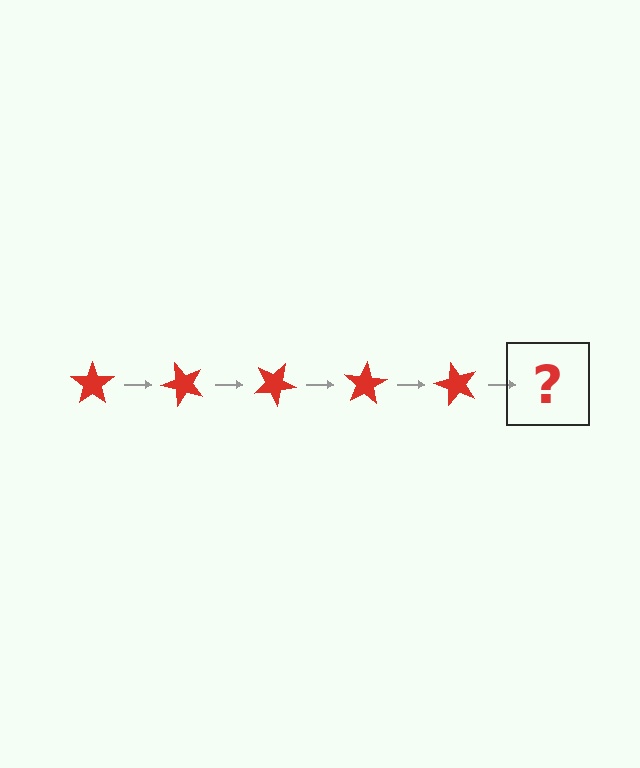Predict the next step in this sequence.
The next step is a red star rotated 250 degrees.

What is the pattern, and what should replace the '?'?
The pattern is that the star rotates 50 degrees each step. The '?' should be a red star rotated 250 degrees.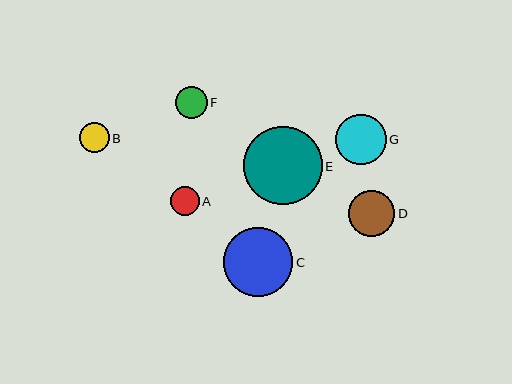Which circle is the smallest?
Circle A is the smallest with a size of approximately 29 pixels.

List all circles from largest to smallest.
From largest to smallest: E, C, G, D, F, B, A.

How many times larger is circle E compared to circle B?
Circle E is approximately 2.7 times the size of circle B.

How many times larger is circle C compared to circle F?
Circle C is approximately 2.2 times the size of circle F.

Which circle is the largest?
Circle E is the largest with a size of approximately 78 pixels.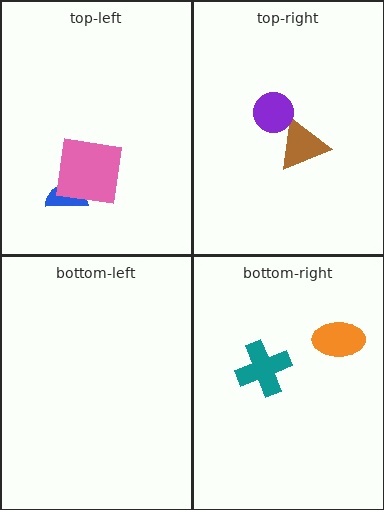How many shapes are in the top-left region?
2.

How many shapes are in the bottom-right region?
2.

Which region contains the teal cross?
The bottom-right region.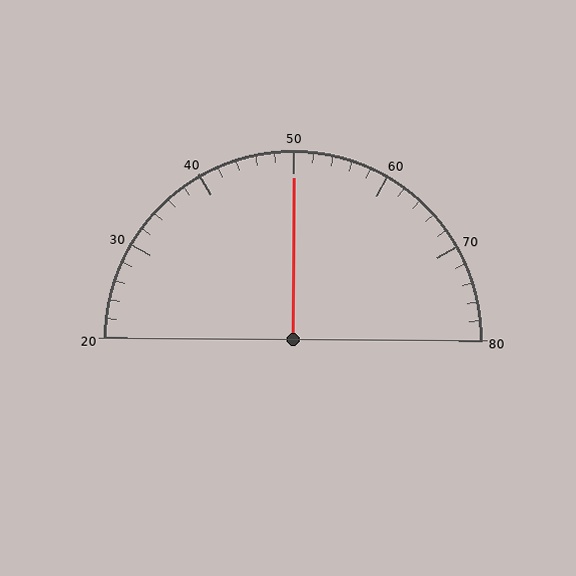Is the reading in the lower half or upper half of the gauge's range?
The reading is in the upper half of the range (20 to 80).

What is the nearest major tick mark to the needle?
The nearest major tick mark is 50.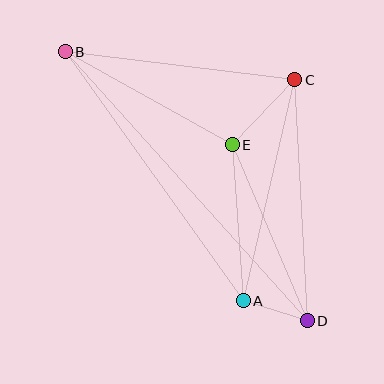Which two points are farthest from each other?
Points B and D are farthest from each other.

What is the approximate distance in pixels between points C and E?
The distance between C and E is approximately 90 pixels.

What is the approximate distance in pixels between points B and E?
The distance between B and E is approximately 191 pixels.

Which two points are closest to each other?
Points A and D are closest to each other.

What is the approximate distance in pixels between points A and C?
The distance between A and C is approximately 227 pixels.